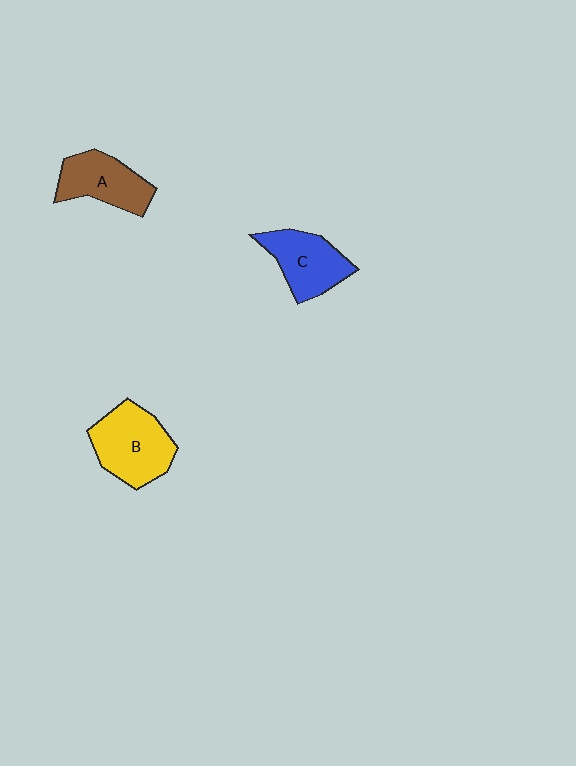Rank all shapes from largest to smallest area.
From largest to smallest: B (yellow), C (blue), A (brown).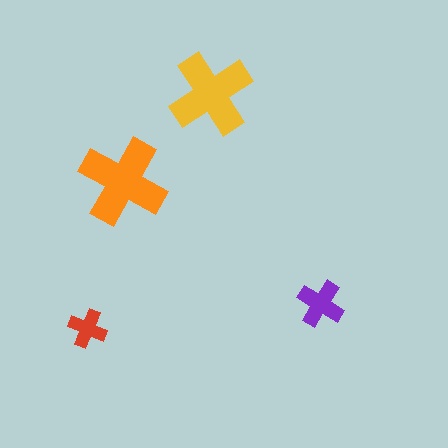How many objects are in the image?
There are 4 objects in the image.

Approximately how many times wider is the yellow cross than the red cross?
About 2 times wider.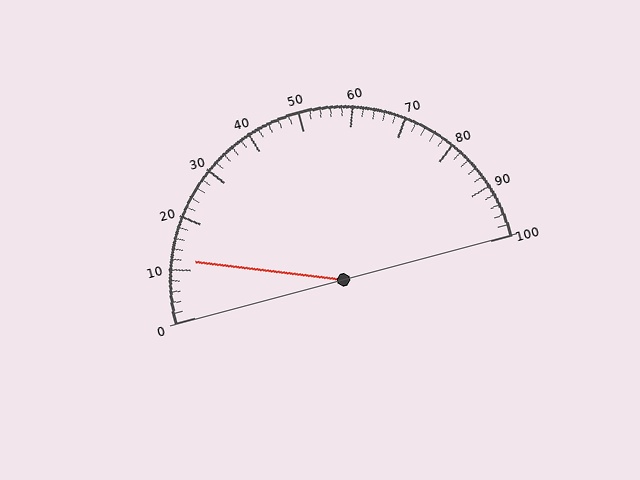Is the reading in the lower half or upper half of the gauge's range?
The reading is in the lower half of the range (0 to 100).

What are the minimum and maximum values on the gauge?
The gauge ranges from 0 to 100.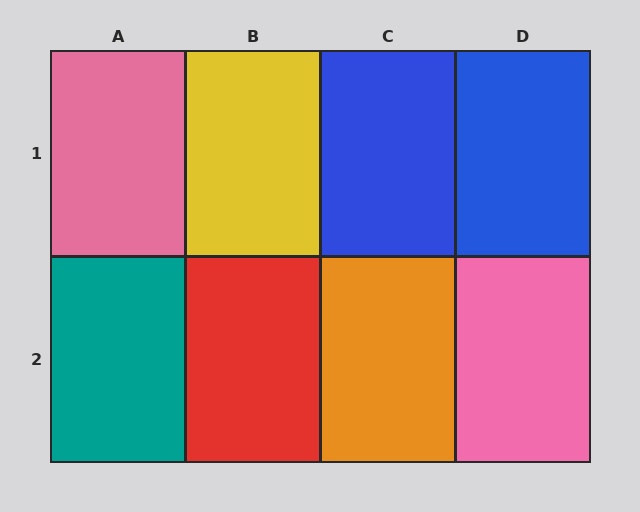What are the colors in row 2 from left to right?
Teal, red, orange, pink.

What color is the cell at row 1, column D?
Blue.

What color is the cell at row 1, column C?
Blue.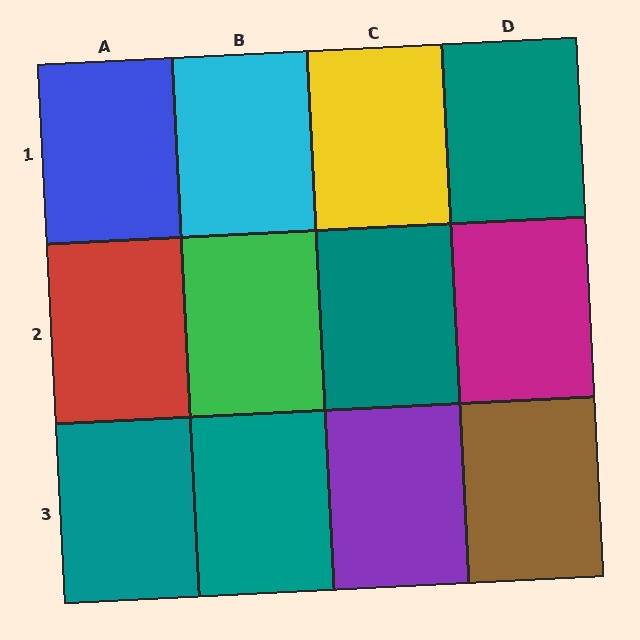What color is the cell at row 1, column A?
Blue.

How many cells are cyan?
1 cell is cyan.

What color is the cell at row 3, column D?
Brown.